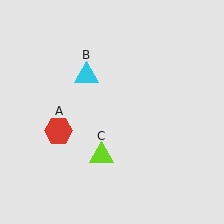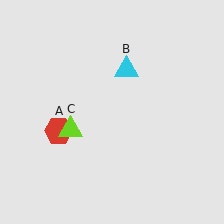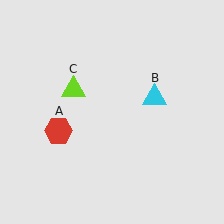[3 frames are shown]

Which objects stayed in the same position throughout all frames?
Red hexagon (object A) remained stationary.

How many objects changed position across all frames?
2 objects changed position: cyan triangle (object B), lime triangle (object C).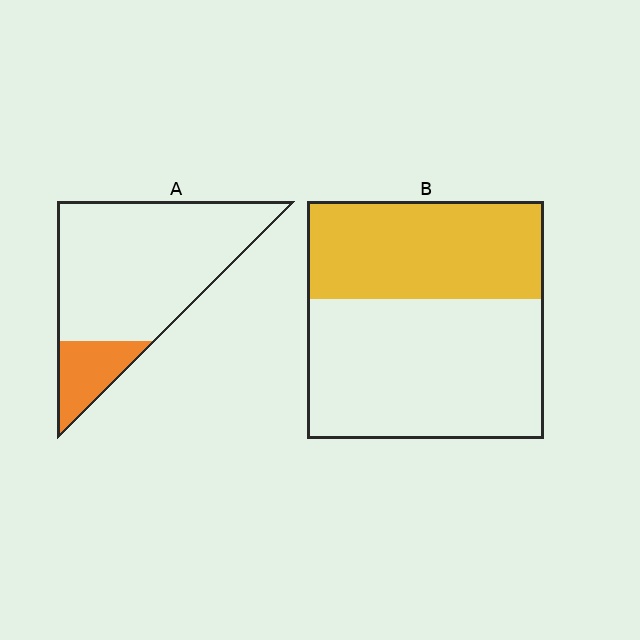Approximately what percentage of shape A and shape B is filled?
A is approximately 15% and B is approximately 40%.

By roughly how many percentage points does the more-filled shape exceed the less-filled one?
By roughly 25 percentage points (B over A).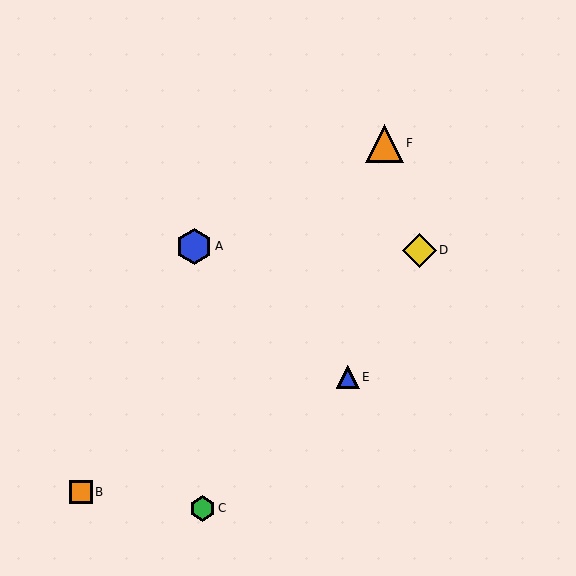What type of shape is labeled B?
Shape B is an orange square.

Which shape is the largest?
The orange triangle (labeled F) is the largest.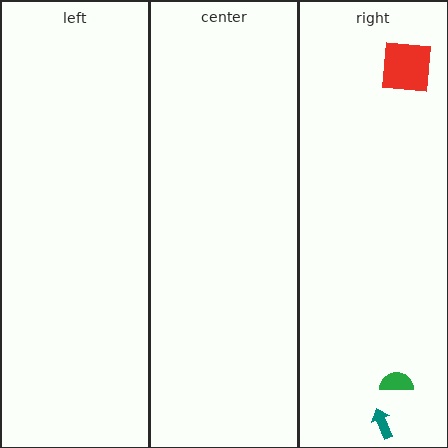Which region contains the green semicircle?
The right region.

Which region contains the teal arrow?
The right region.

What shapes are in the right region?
The teal arrow, the green semicircle, the red square.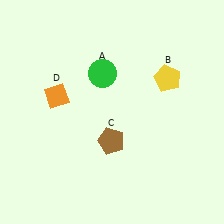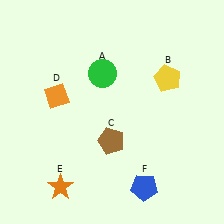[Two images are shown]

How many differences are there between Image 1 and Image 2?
There are 2 differences between the two images.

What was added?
An orange star (E), a blue pentagon (F) were added in Image 2.